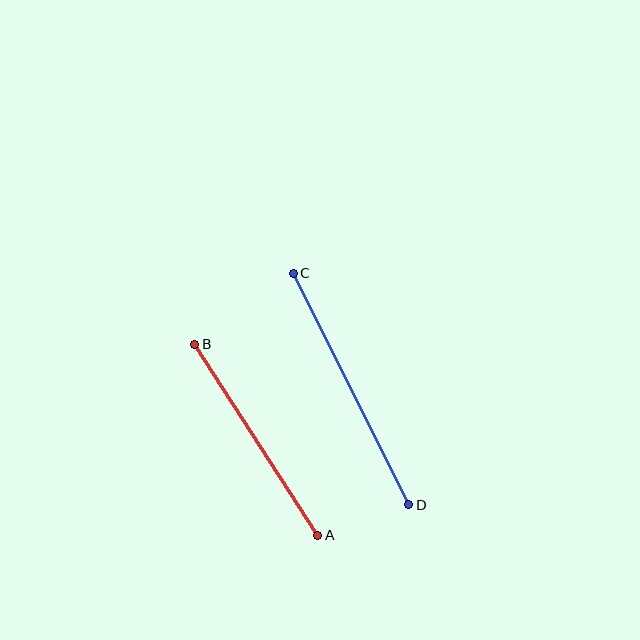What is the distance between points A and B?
The distance is approximately 227 pixels.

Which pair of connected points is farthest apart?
Points C and D are farthest apart.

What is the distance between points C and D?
The distance is approximately 259 pixels.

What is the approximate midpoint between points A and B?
The midpoint is at approximately (256, 440) pixels.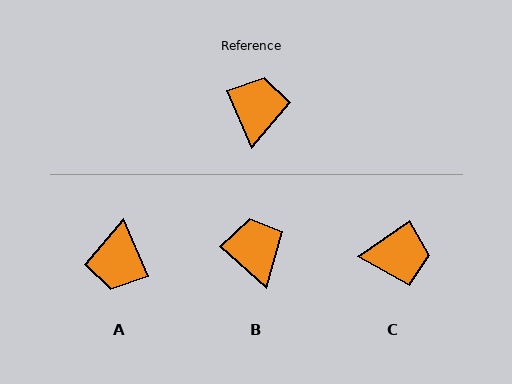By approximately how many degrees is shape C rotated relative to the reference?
Approximately 78 degrees clockwise.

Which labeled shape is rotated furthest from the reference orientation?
A, about 180 degrees away.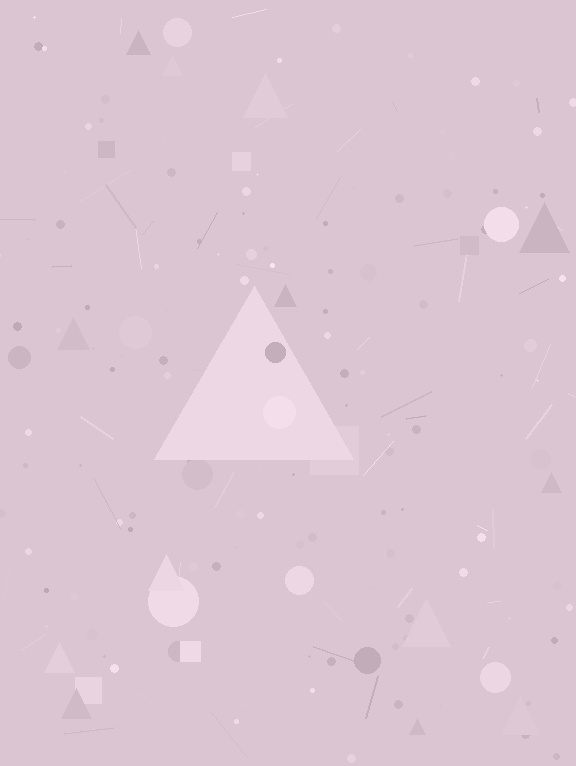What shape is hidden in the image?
A triangle is hidden in the image.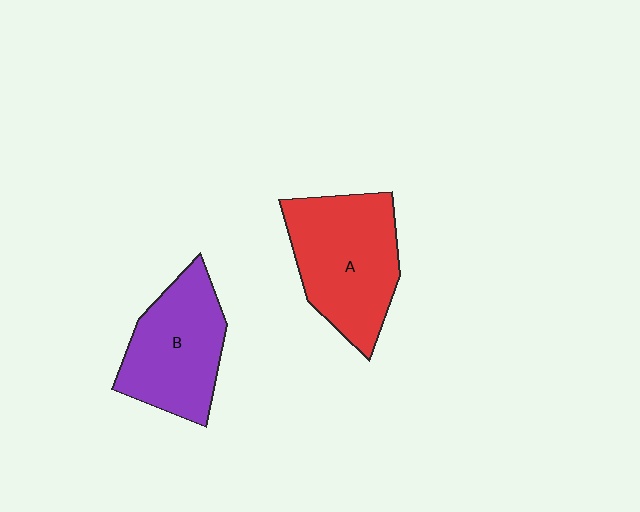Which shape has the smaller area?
Shape B (purple).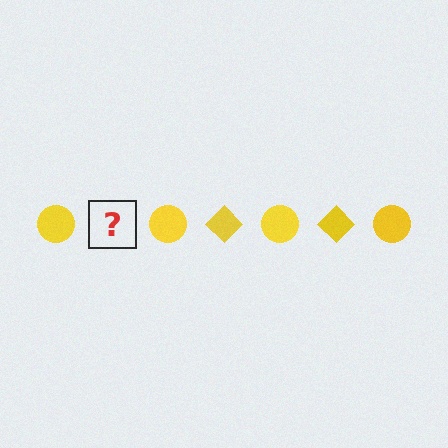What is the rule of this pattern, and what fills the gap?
The rule is that the pattern cycles through circle, diamond shapes in yellow. The gap should be filled with a yellow diamond.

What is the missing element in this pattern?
The missing element is a yellow diamond.